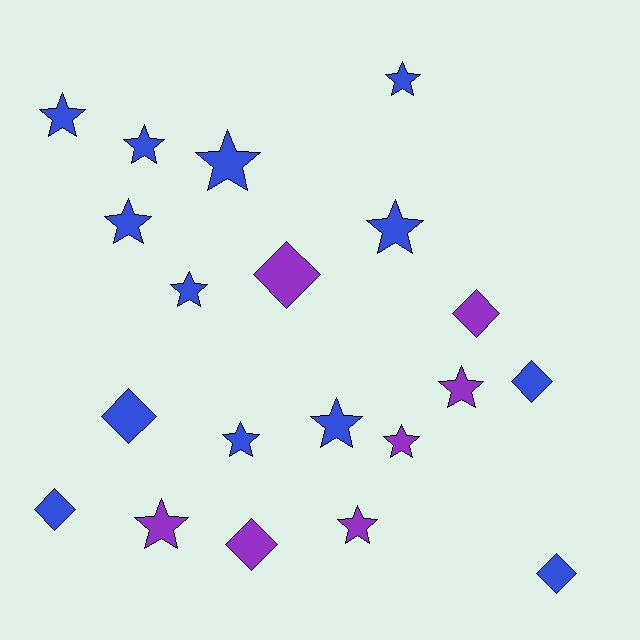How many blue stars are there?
There are 9 blue stars.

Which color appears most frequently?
Blue, with 13 objects.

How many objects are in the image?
There are 20 objects.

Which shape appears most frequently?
Star, with 13 objects.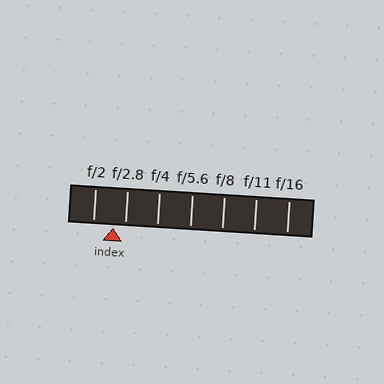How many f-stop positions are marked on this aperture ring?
There are 7 f-stop positions marked.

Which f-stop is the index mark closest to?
The index mark is closest to f/2.8.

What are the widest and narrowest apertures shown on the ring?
The widest aperture shown is f/2 and the narrowest is f/16.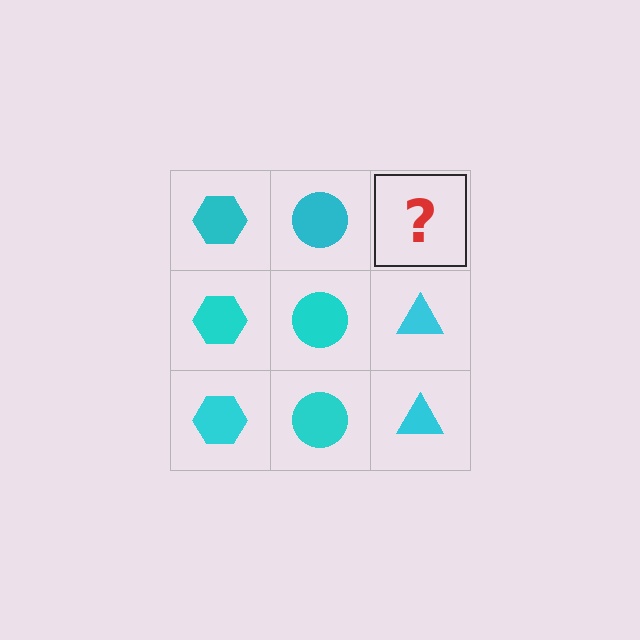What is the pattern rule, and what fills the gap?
The rule is that each column has a consistent shape. The gap should be filled with a cyan triangle.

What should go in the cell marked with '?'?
The missing cell should contain a cyan triangle.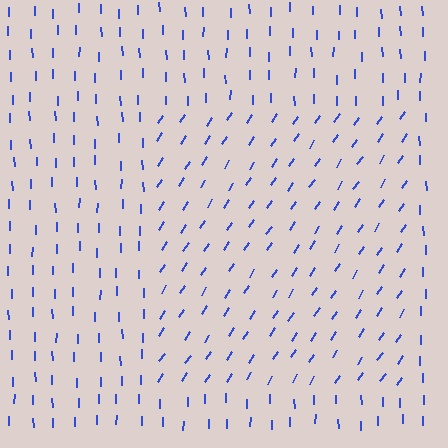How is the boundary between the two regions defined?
The boundary is defined purely by a change in line orientation (approximately 34 degrees difference). All lines are the same color and thickness.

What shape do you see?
I see a rectangle.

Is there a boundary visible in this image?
Yes, there is a texture boundary formed by a change in line orientation.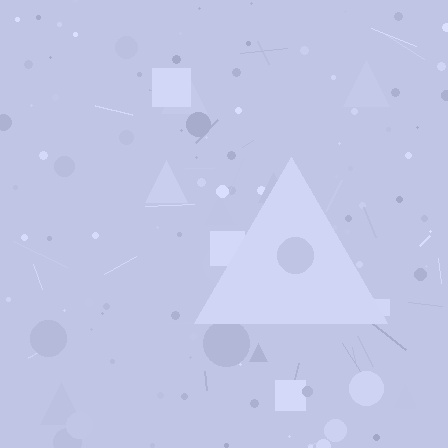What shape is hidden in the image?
A triangle is hidden in the image.